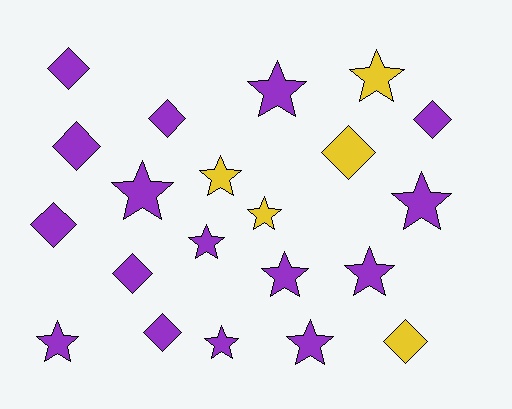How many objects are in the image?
There are 21 objects.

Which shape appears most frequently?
Star, with 12 objects.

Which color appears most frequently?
Purple, with 16 objects.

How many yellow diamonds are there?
There are 2 yellow diamonds.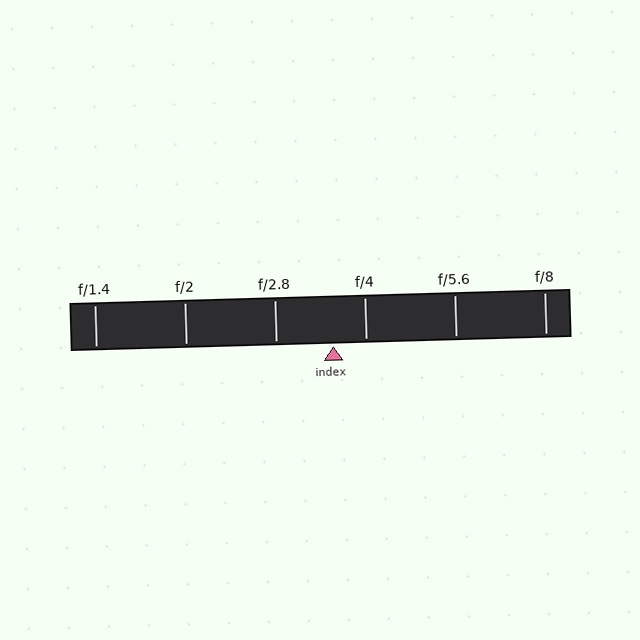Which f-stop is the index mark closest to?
The index mark is closest to f/4.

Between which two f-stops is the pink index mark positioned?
The index mark is between f/2.8 and f/4.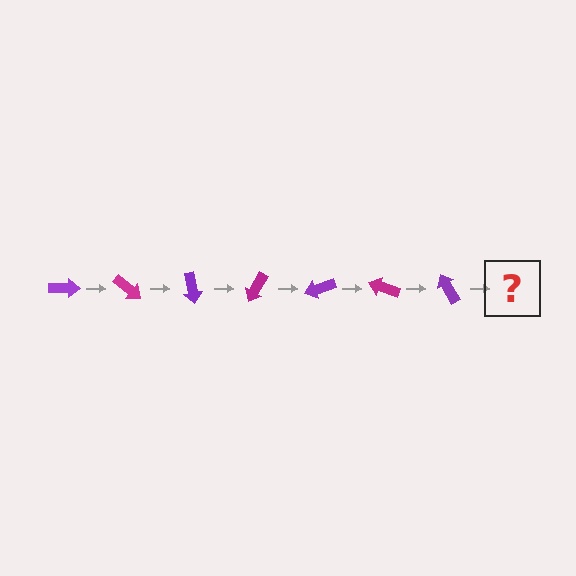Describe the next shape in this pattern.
It should be a magenta arrow, rotated 280 degrees from the start.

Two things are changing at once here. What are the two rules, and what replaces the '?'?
The two rules are that it rotates 40 degrees each step and the color cycles through purple and magenta. The '?' should be a magenta arrow, rotated 280 degrees from the start.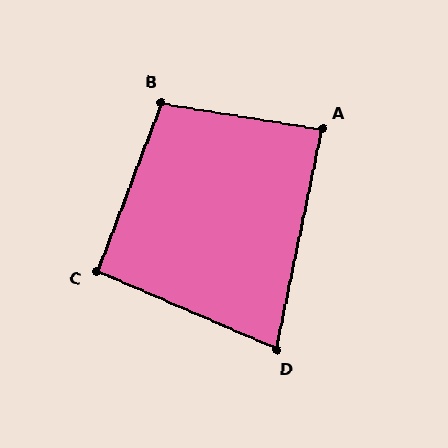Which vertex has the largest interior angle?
B, at approximately 102 degrees.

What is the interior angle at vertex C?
Approximately 92 degrees (approximately right).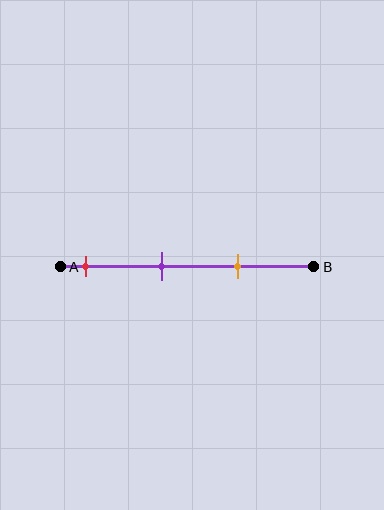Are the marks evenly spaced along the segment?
Yes, the marks are approximately evenly spaced.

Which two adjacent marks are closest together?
The purple and orange marks are the closest adjacent pair.